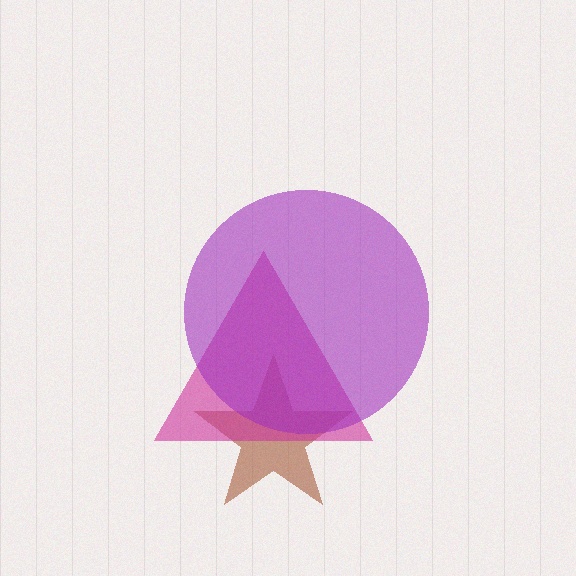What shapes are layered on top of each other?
The layered shapes are: a brown star, a magenta triangle, a purple circle.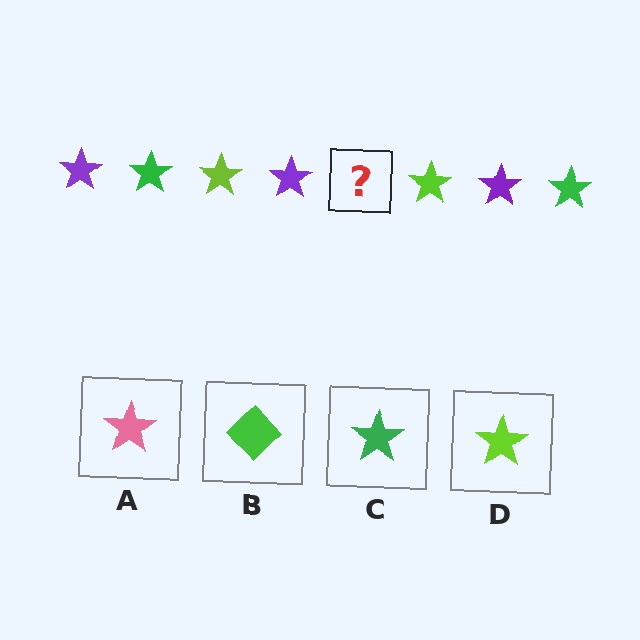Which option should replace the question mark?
Option C.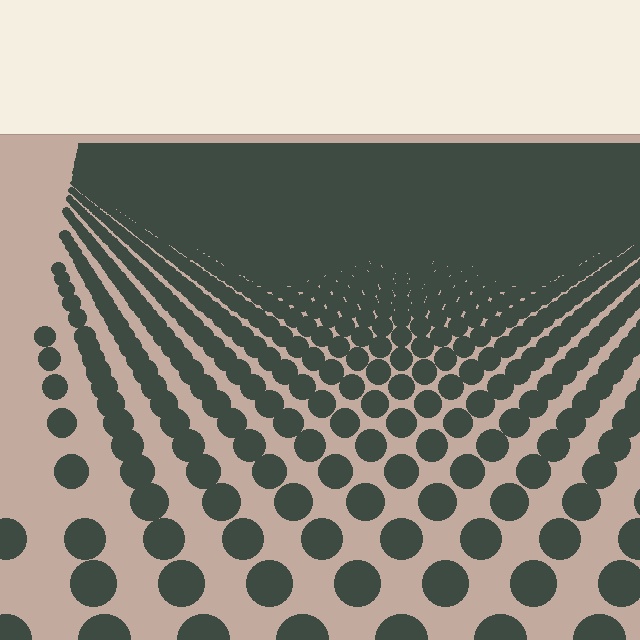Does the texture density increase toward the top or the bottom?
Density increases toward the top.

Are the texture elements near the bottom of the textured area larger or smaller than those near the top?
Larger. Near the bottom, elements are closer to the viewer and appear at a bigger on-screen size.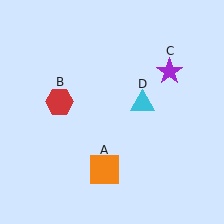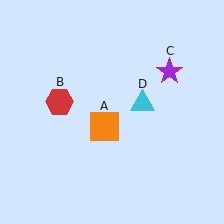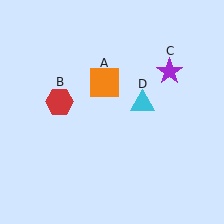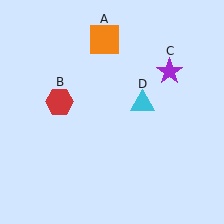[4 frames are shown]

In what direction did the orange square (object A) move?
The orange square (object A) moved up.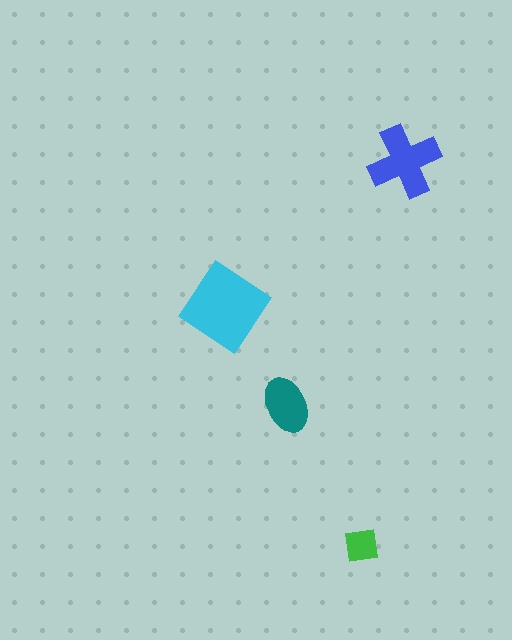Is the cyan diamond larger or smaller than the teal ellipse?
Larger.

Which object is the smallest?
The green square.